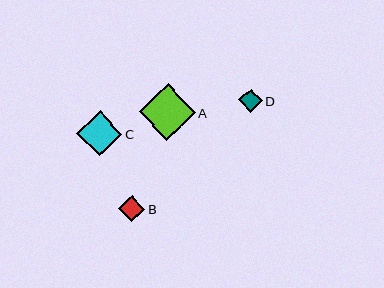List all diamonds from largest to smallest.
From largest to smallest: A, C, B, D.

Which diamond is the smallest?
Diamond D is the smallest with a size of approximately 23 pixels.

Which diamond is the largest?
Diamond A is the largest with a size of approximately 56 pixels.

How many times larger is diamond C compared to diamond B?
Diamond C is approximately 1.7 times the size of diamond B.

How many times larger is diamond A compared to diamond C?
Diamond A is approximately 1.2 times the size of diamond C.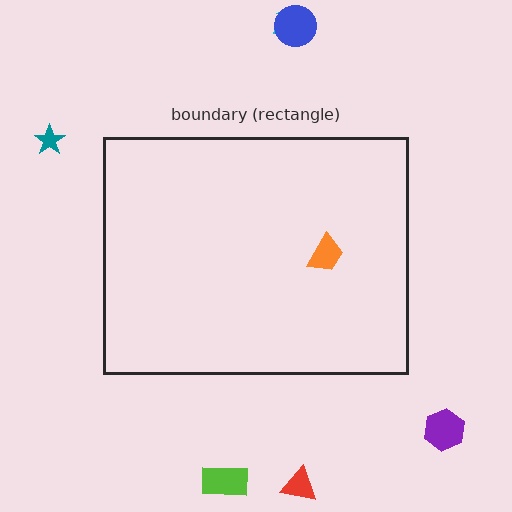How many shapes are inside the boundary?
1 inside, 6 outside.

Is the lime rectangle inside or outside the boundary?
Outside.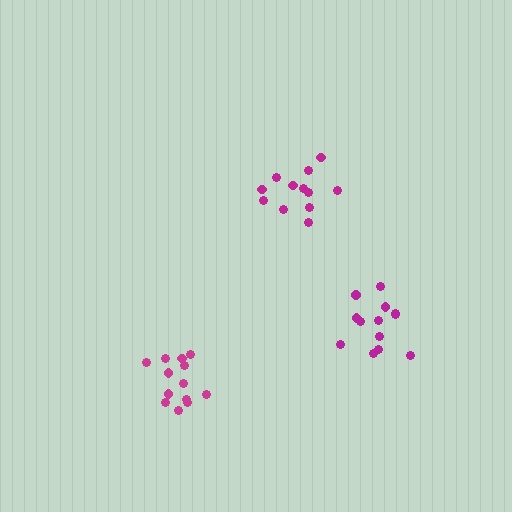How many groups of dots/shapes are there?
There are 3 groups.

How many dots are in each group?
Group 1: 12 dots, Group 2: 13 dots, Group 3: 13 dots (38 total).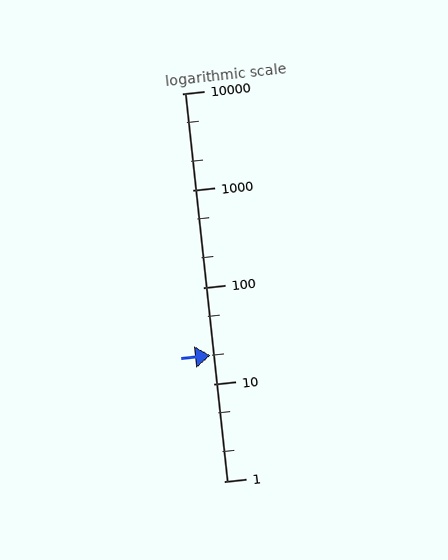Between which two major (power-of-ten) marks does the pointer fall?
The pointer is between 10 and 100.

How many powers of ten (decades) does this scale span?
The scale spans 4 decades, from 1 to 10000.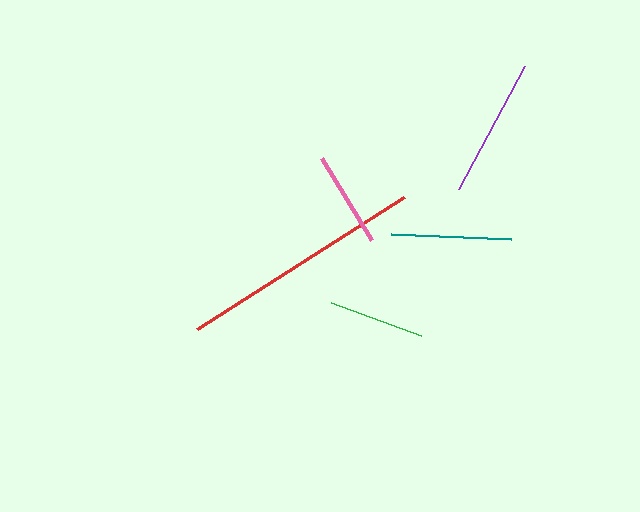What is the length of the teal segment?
The teal segment is approximately 120 pixels long.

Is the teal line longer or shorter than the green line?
The teal line is longer than the green line.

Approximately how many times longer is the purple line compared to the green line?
The purple line is approximately 1.4 times the length of the green line.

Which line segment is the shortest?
The pink line is the shortest at approximately 96 pixels.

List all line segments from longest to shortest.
From longest to shortest: red, purple, teal, green, pink.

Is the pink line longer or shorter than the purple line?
The purple line is longer than the pink line.